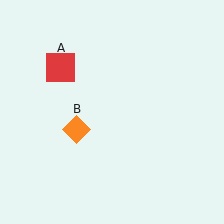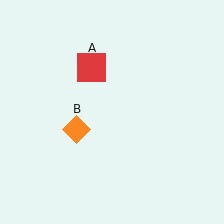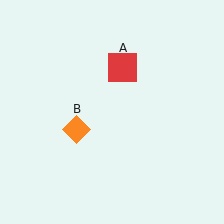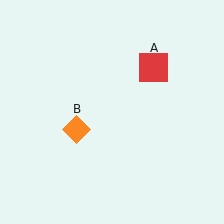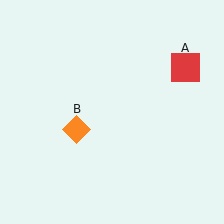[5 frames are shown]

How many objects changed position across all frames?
1 object changed position: red square (object A).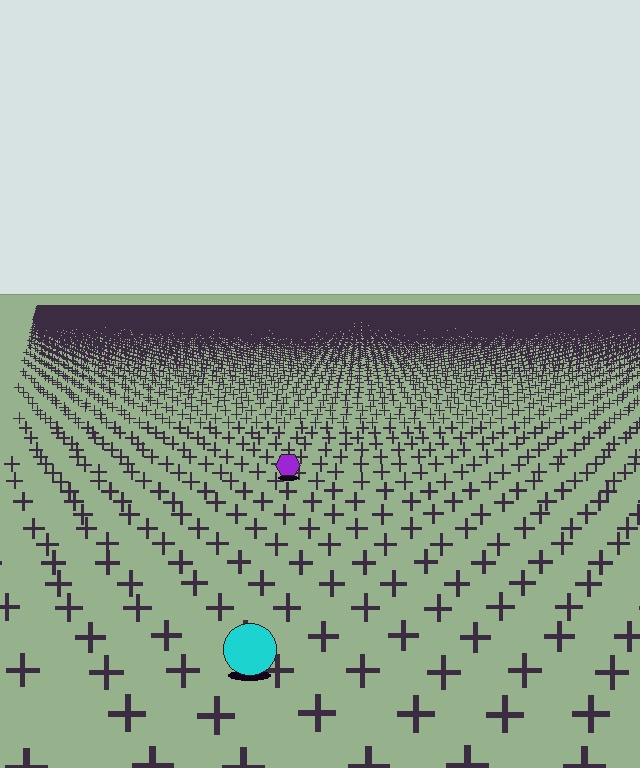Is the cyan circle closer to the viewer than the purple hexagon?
Yes. The cyan circle is closer — you can tell from the texture gradient: the ground texture is coarser near it.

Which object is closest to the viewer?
The cyan circle is closest. The texture marks near it are larger and more spread out.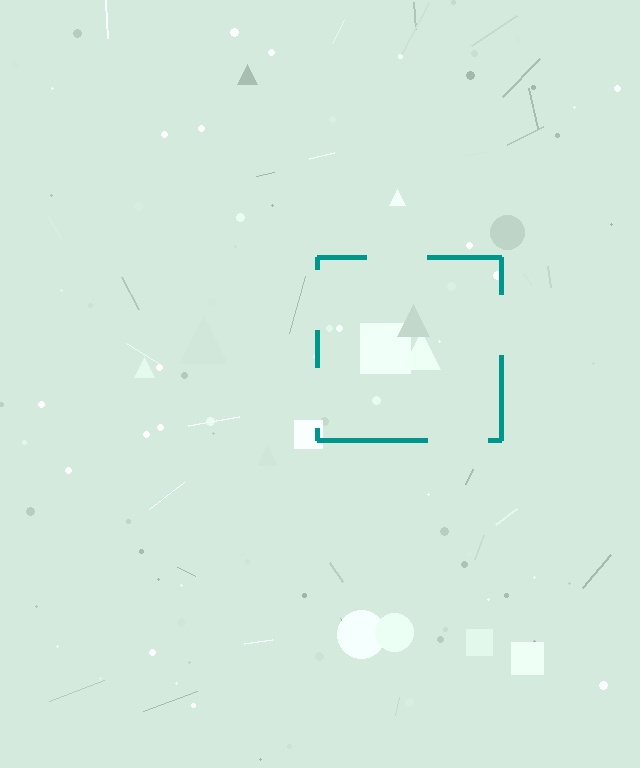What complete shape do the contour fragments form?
The contour fragments form a square.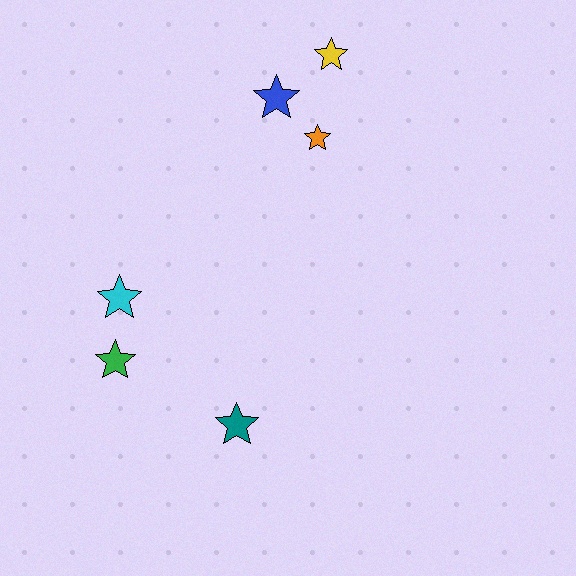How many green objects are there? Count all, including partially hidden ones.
There is 1 green object.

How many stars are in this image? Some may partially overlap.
There are 6 stars.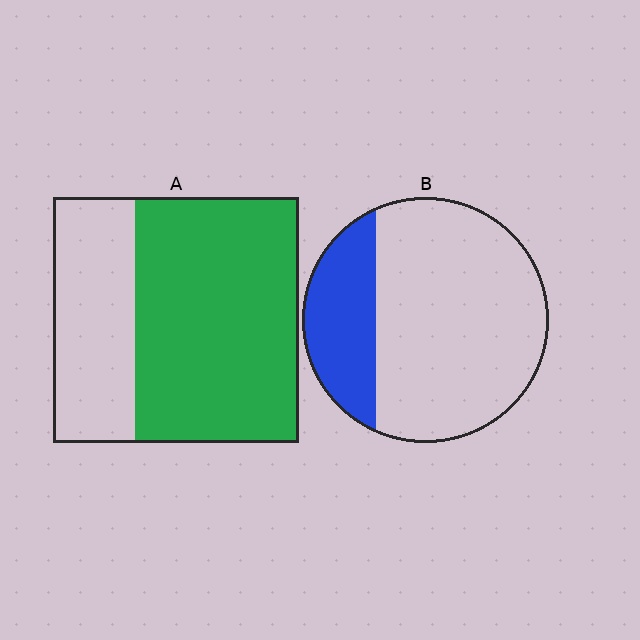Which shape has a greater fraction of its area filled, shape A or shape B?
Shape A.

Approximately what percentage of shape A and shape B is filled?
A is approximately 65% and B is approximately 25%.